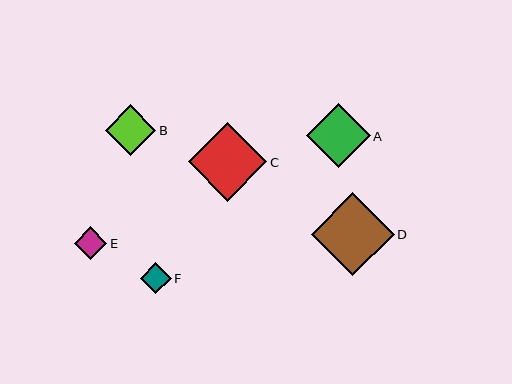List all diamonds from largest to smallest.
From largest to smallest: D, C, A, B, E, F.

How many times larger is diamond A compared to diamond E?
Diamond A is approximately 2.0 times the size of diamond E.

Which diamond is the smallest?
Diamond F is the smallest with a size of approximately 31 pixels.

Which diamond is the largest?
Diamond D is the largest with a size of approximately 83 pixels.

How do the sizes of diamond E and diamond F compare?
Diamond E and diamond F are approximately the same size.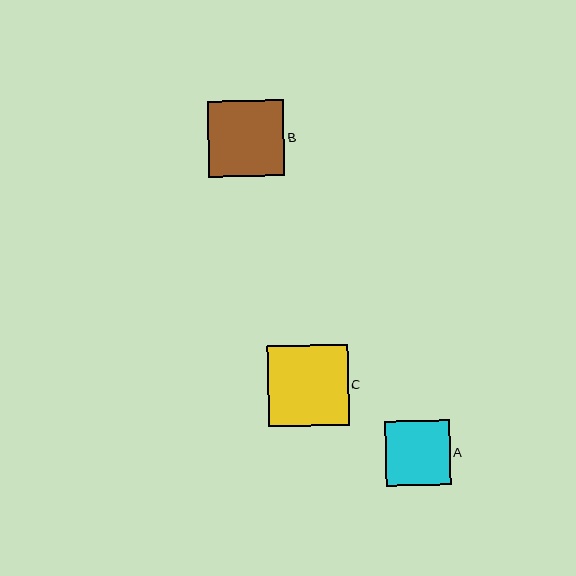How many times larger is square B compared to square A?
Square B is approximately 1.2 times the size of square A.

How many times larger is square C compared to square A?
Square C is approximately 1.2 times the size of square A.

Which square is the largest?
Square C is the largest with a size of approximately 80 pixels.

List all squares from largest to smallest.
From largest to smallest: C, B, A.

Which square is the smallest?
Square A is the smallest with a size of approximately 65 pixels.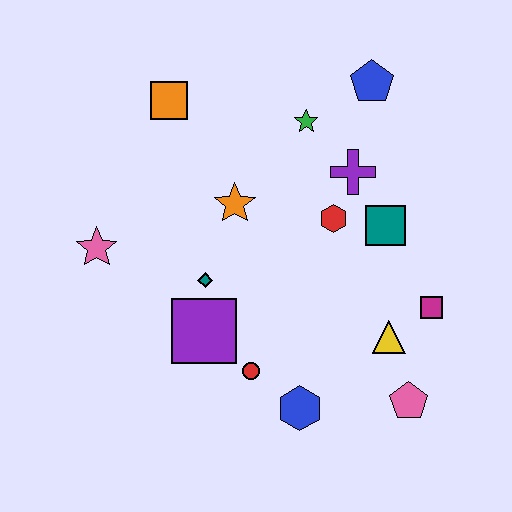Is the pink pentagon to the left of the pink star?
No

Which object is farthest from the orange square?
The pink pentagon is farthest from the orange square.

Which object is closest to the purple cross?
The red hexagon is closest to the purple cross.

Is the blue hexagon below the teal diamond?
Yes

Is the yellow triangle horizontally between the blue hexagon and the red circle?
No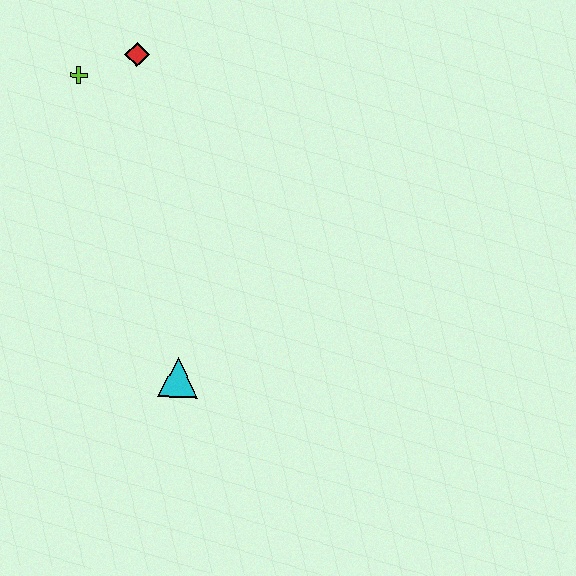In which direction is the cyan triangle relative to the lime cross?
The cyan triangle is below the lime cross.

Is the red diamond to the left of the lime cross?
No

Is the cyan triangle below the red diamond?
Yes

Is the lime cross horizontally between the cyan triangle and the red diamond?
No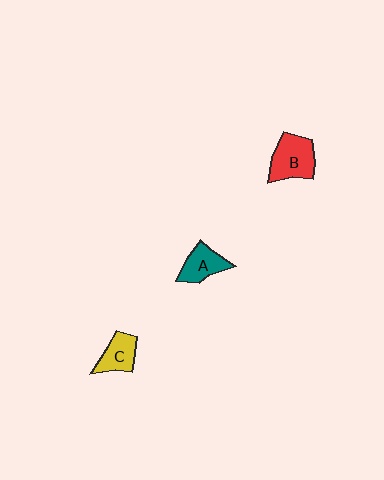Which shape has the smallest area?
Shape C (yellow).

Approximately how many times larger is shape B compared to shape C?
Approximately 1.4 times.